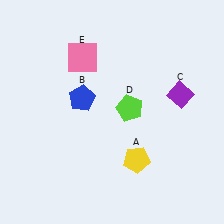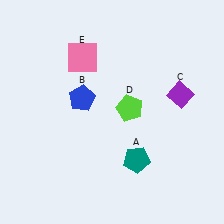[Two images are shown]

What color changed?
The pentagon (A) changed from yellow in Image 1 to teal in Image 2.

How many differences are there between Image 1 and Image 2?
There is 1 difference between the two images.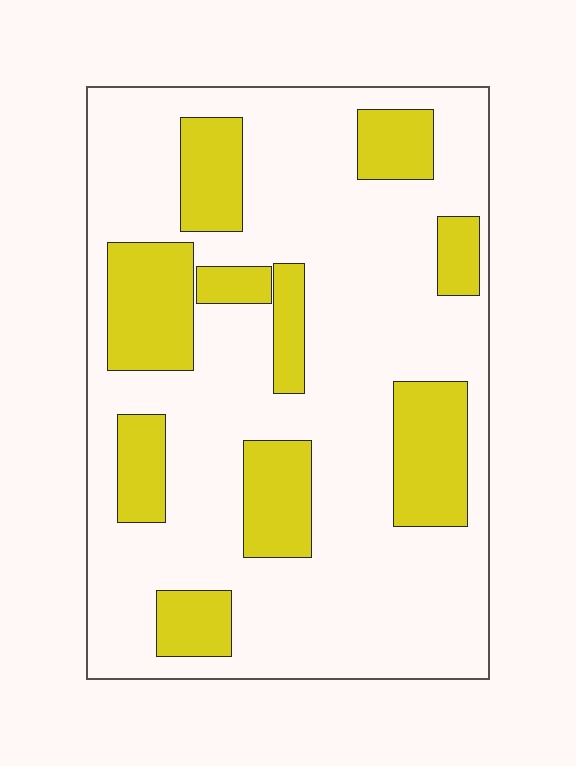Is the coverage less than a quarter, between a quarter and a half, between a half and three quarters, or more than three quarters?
Between a quarter and a half.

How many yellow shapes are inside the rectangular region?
10.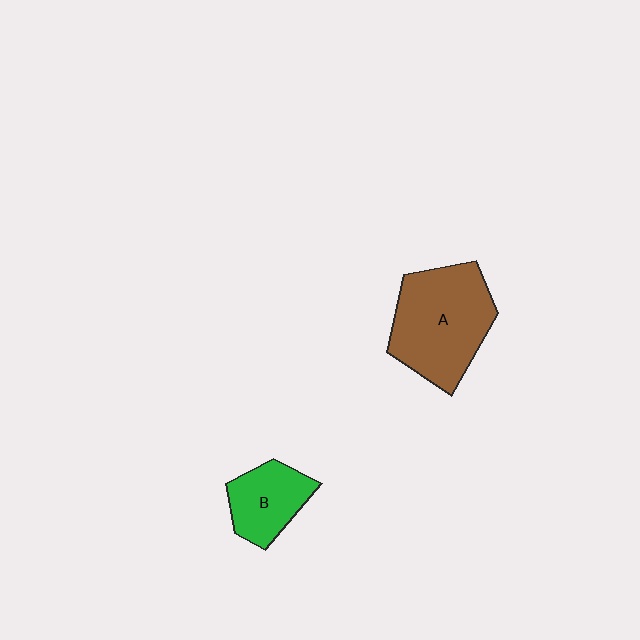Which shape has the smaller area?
Shape B (green).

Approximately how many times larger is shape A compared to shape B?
Approximately 1.9 times.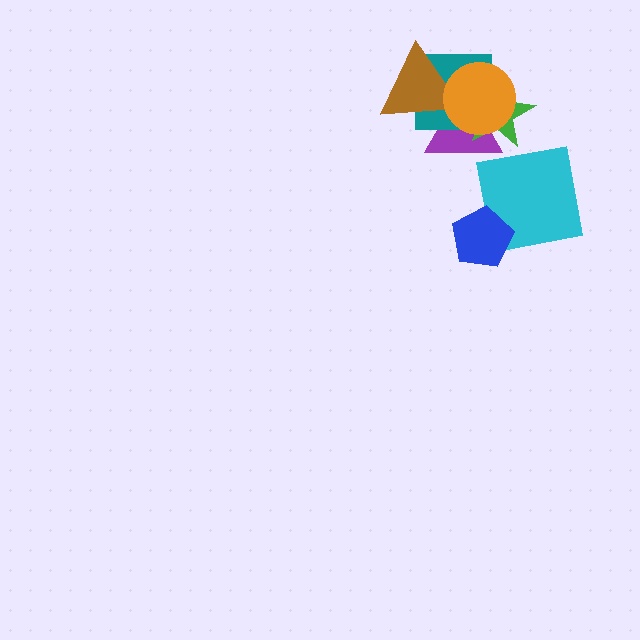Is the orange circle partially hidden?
No, no other shape covers it.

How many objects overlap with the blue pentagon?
1 object overlaps with the blue pentagon.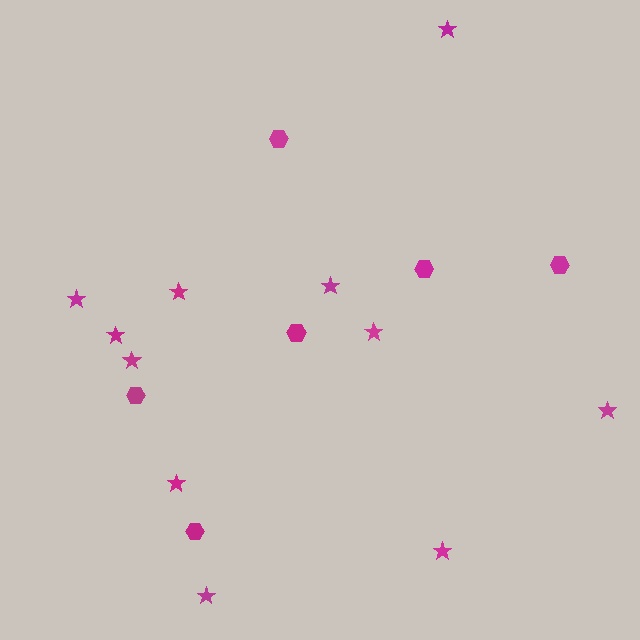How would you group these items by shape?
There are 2 groups: one group of hexagons (6) and one group of stars (11).